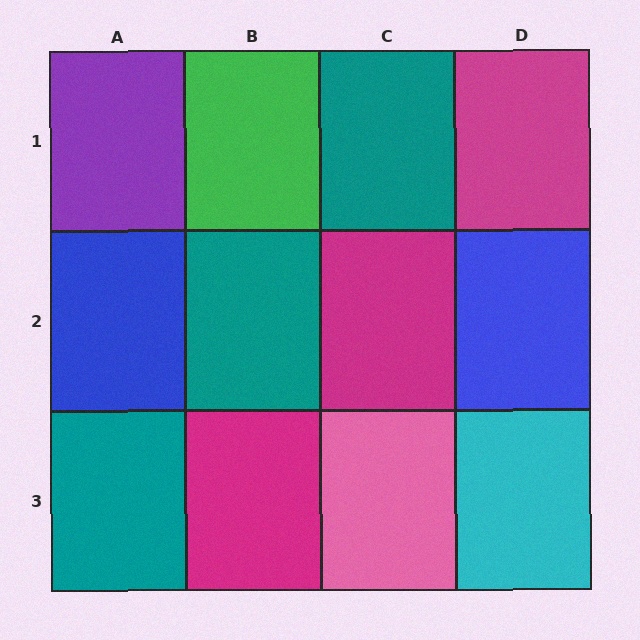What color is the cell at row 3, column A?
Teal.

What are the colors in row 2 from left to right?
Blue, teal, magenta, blue.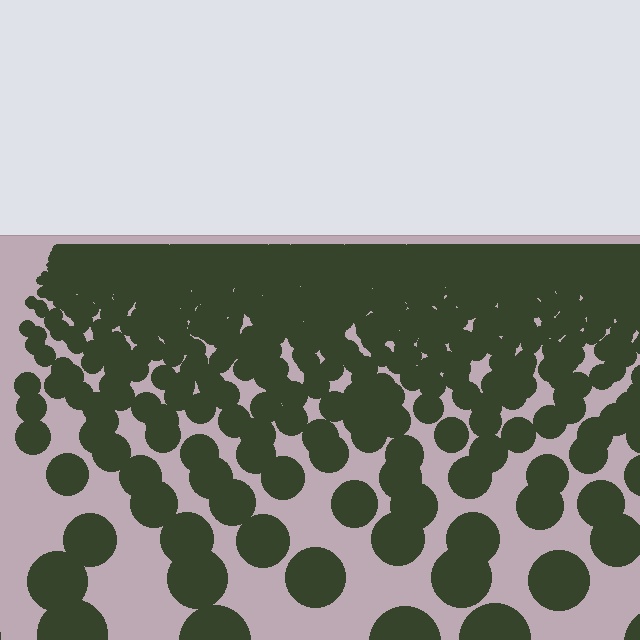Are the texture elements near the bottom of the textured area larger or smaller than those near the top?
Larger. Near the bottom, elements are closer to the viewer and appear at a bigger on-screen size.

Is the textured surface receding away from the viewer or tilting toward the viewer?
The surface is receding away from the viewer. Texture elements get smaller and denser toward the top.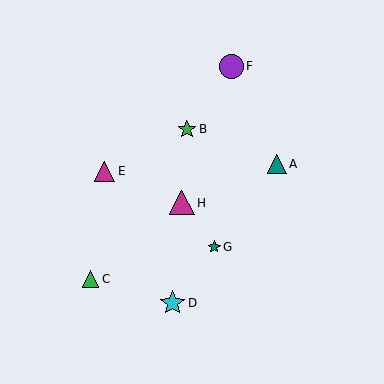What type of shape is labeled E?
Shape E is a magenta triangle.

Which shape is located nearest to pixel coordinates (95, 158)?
The magenta triangle (labeled E) at (105, 171) is nearest to that location.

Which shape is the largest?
The cyan star (labeled D) is the largest.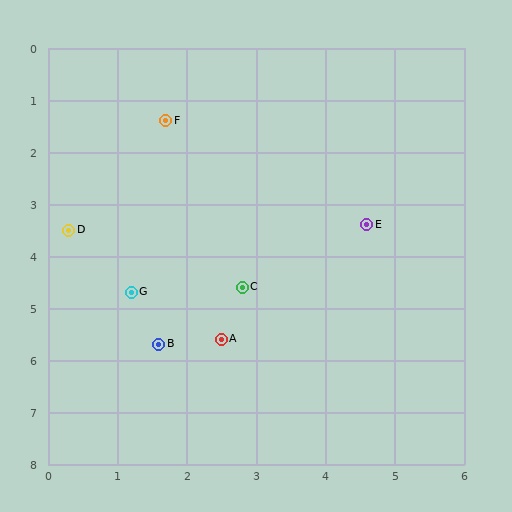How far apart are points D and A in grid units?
Points D and A are about 3.0 grid units apart.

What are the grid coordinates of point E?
Point E is at approximately (4.6, 3.4).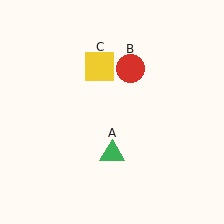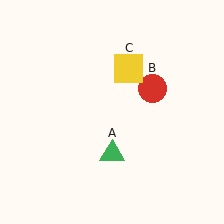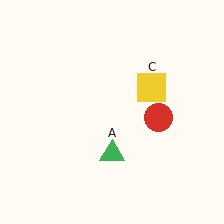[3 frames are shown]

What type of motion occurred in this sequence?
The red circle (object B), yellow square (object C) rotated clockwise around the center of the scene.